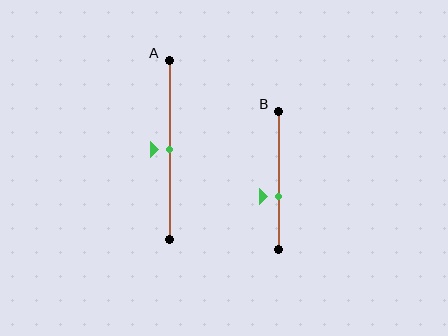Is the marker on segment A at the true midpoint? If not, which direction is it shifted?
Yes, the marker on segment A is at the true midpoint.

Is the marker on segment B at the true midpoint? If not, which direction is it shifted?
No, the marker on segment B is shifted downward by about 11% of the segment length.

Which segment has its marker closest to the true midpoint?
Segment A has its marker closest to the true midpoint.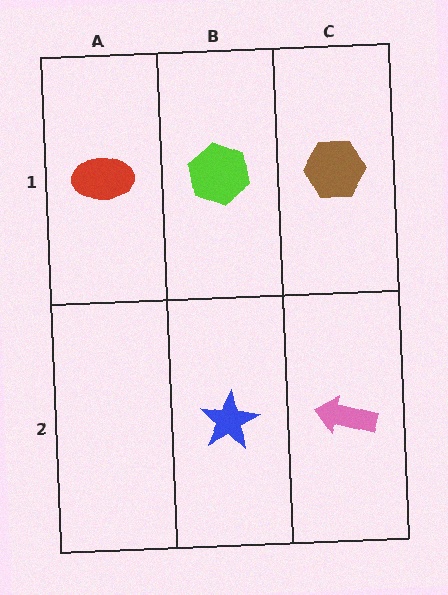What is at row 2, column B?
A blue star.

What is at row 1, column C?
A brown hexagon.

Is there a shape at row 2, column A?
No, that cell is empty.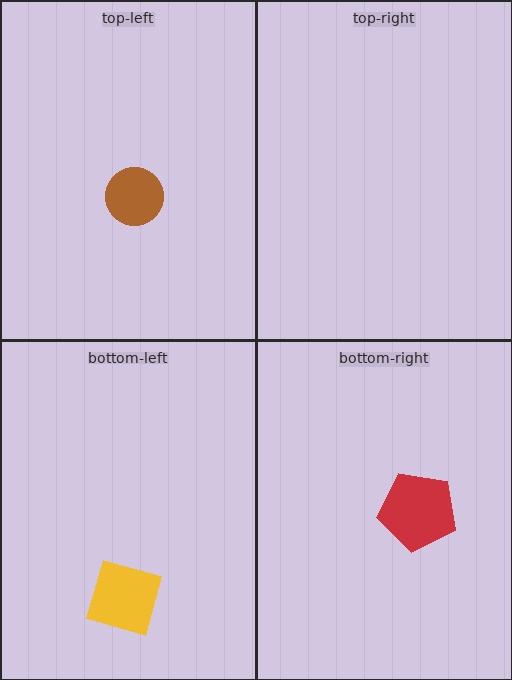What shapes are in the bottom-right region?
The red pentagon.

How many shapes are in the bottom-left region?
1.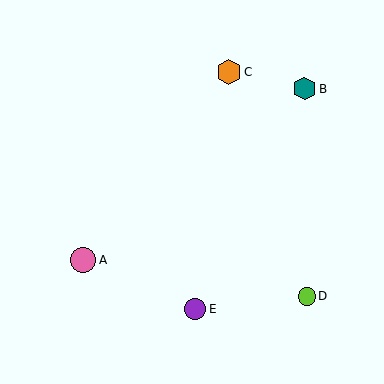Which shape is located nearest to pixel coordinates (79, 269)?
The pink circle (labeled A) at (83, 260) is nearest to that location.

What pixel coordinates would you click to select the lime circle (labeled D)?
Click at (307, 296) to select the lime circle D.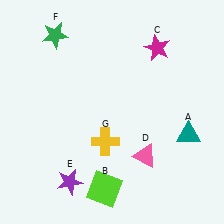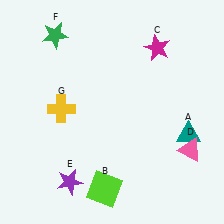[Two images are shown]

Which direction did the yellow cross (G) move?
The yellow cross (G) moved left.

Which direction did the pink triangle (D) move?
The pink triangle (D) moved right.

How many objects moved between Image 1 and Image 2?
2 objects moved between the two images.